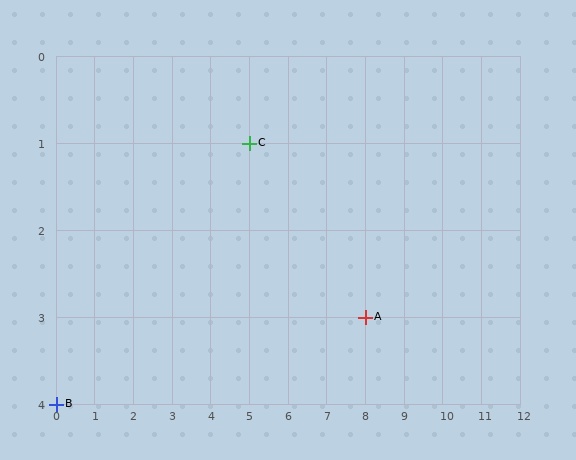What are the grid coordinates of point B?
Point B is at grid coordinates (0, 4).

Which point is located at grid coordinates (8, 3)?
Point A is at (8, 3).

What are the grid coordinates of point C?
Point C is at grid coordinates (5, 1).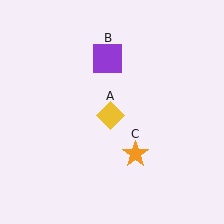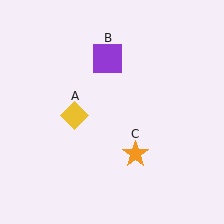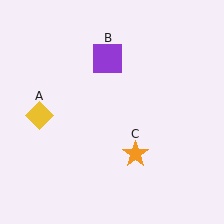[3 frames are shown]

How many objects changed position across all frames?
1 object changed position: yellow diamond (object A).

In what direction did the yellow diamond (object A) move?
The yellow diamond (object A) moved left.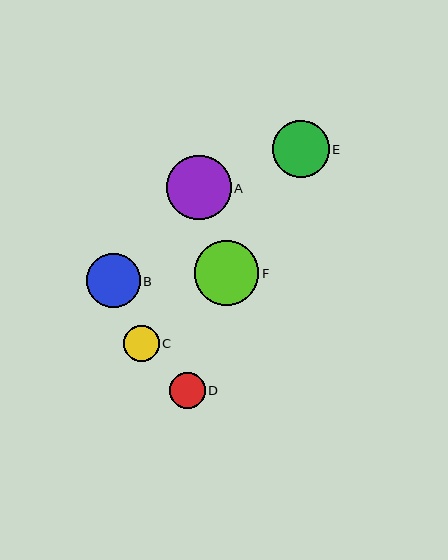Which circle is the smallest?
Circle D is the smallest with a size of approximately 35 pixels.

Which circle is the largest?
Circle A is the largest with a size of approximately 65 pixels.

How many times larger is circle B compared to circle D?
Circle B is approximately 1.5 times the size of circle D.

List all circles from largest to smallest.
From largest to smallest: A, F, E, B, C, D.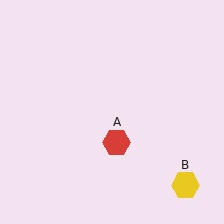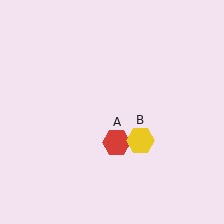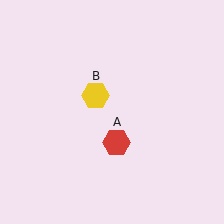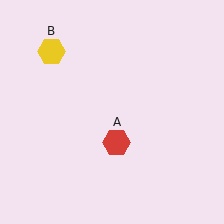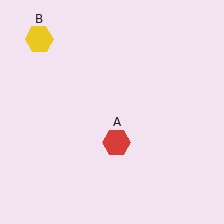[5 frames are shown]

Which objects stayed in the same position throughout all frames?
Red hexagon (object A) remained stationary.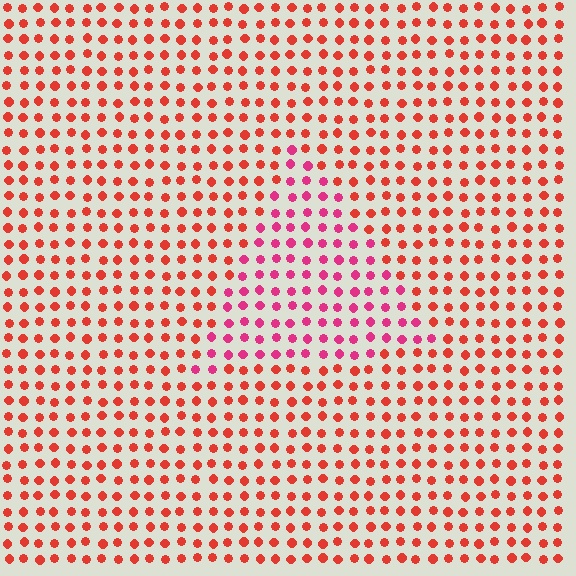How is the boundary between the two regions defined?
The boundary is defined purely by a slight shift in hue (about 32 degrees). Spacing, size, and orientation are identical on both sides.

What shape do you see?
I see a triangle.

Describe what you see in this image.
The image is filled with small red elements in a uniform arrangement. A triangle-shaped region is visible where the elements are tinted to a slightly different hue, forming a subtle color boundary.